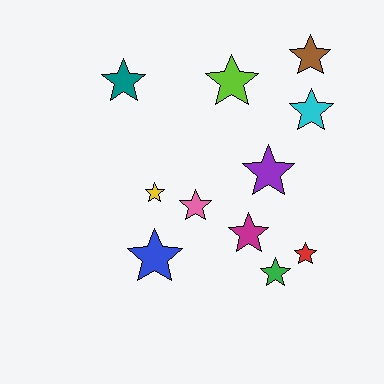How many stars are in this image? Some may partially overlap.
There are 11 stars.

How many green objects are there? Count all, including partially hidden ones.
There is 1 green object.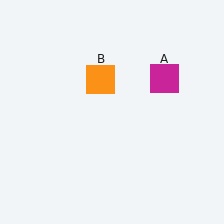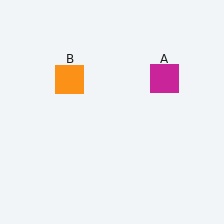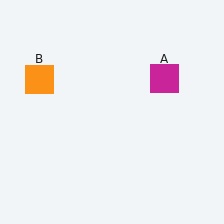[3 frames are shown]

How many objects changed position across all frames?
1 object changed position: orange square (object B).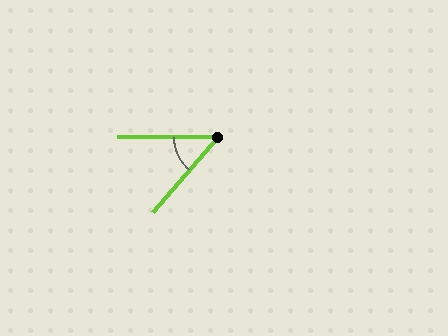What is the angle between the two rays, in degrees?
Approximately 50 degrees.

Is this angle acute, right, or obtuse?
It is acute.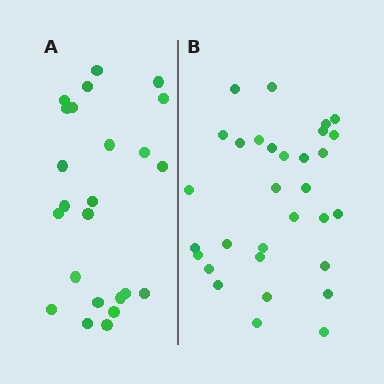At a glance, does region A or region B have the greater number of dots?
Region B (the right region) has more dots.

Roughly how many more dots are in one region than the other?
Region B has roughly 8 or so more dots than region A.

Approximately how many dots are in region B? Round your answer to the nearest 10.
About 30 dots. (The exact count is 31, which rounds to 30.)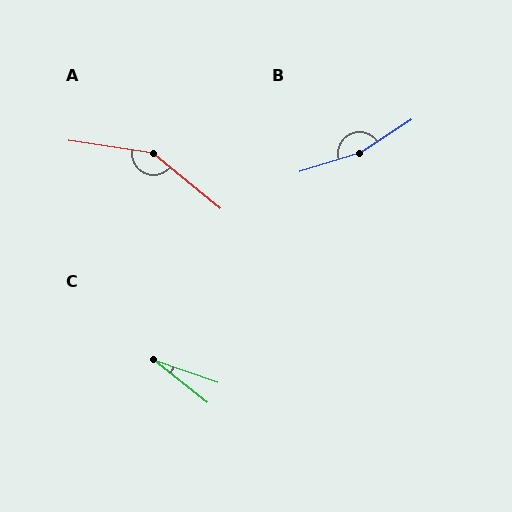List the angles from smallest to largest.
C (20°), A (149°), B (164°).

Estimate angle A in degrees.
Approximately 149 degrees.